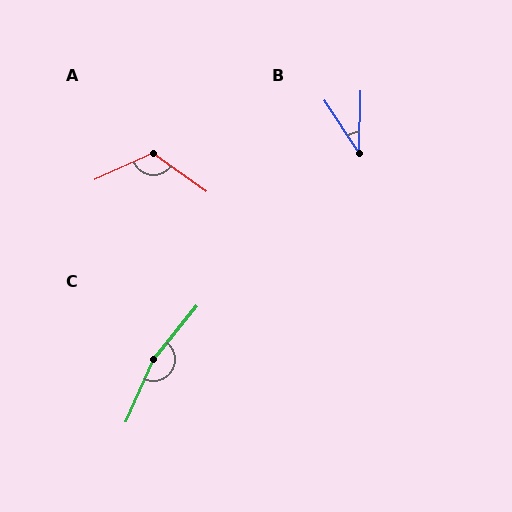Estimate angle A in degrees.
Approximately 120 degrees.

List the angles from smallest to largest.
B (35°), A (120°), C (165°).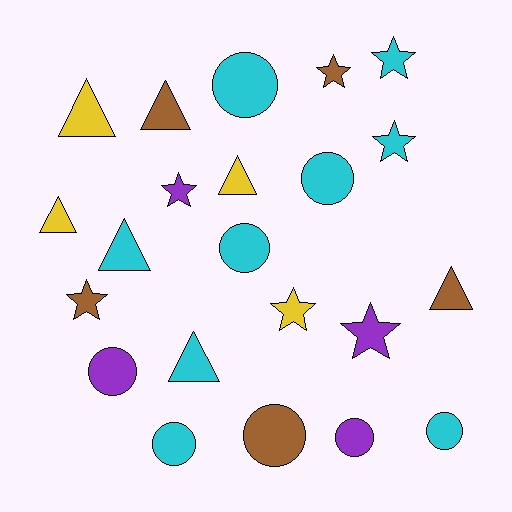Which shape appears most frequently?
Circle, with 8 objects.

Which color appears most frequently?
Cyan, with 9 objects.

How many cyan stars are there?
There are 2 cyan stars.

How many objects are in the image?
There are 22 objects.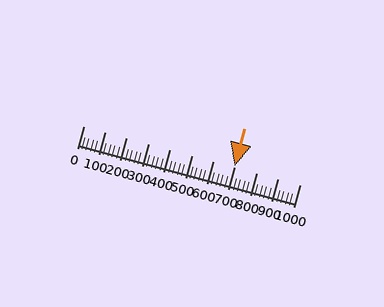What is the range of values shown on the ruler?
The ruler shows values from 0 to 1000.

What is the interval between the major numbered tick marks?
The major tick marks are spaced 100 units apart.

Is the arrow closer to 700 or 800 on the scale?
The arrow is closer to 700.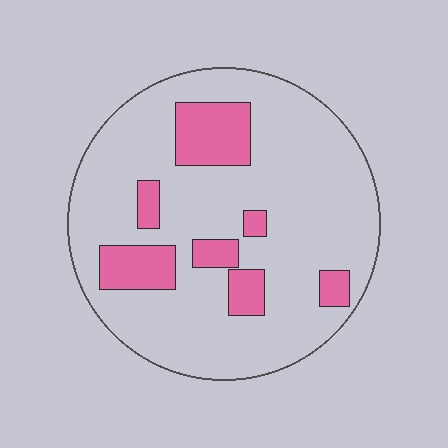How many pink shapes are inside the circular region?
7.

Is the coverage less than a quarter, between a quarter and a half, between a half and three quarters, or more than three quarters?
Less than a quarter.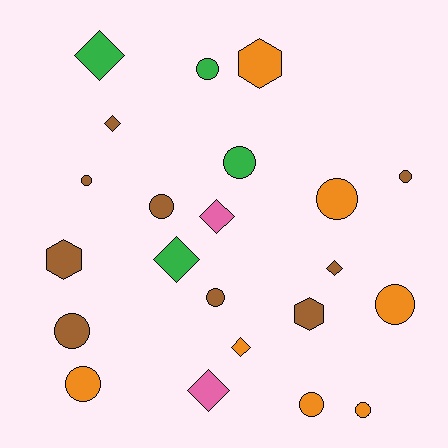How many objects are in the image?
There are 22 objects.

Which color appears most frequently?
Brown, with 9 objects.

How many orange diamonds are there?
There is 1 orange diamond.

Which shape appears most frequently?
Circle, with 12 objects.